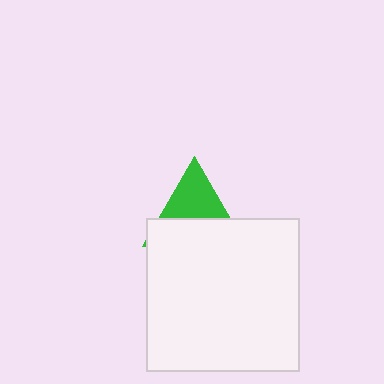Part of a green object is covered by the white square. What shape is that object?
It is a triangle.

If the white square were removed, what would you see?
You would see the complete green triangle.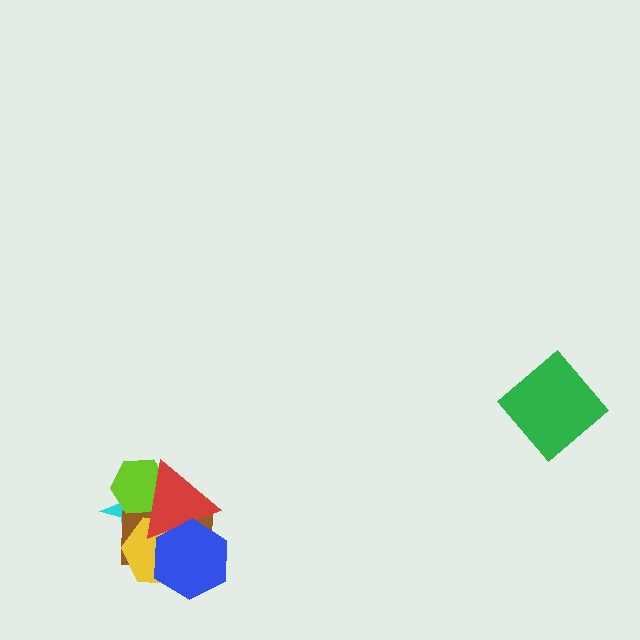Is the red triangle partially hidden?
Yes, it is partially covered by another shape.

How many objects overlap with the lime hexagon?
3 objects overlap with the lime hexagon.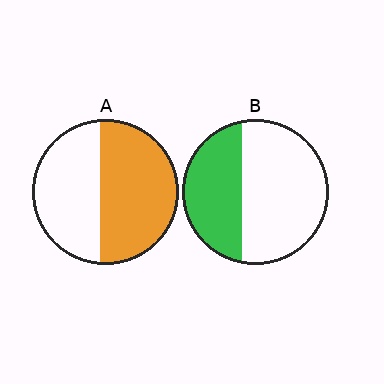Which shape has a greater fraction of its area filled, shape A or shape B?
Shape A.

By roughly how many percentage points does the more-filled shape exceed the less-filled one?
By roughly 15 percentage points (A over B).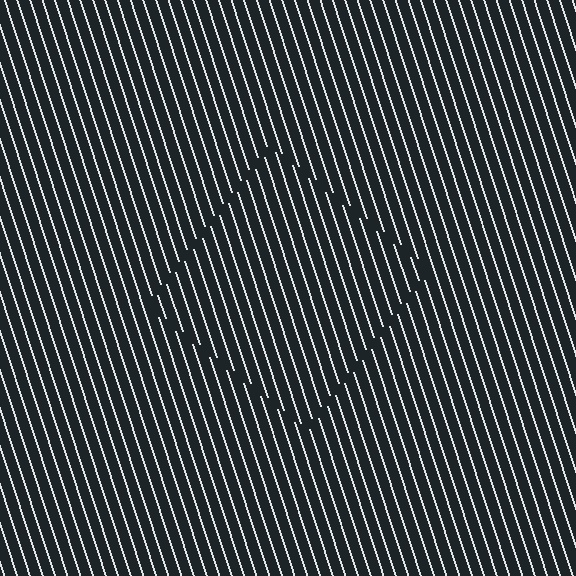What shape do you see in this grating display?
An illusory square. The interior of the shape contains the same grating, shifted by half a period — the contour is defined by the phase discontinuity where line-ends from the inner and outer gratings abut.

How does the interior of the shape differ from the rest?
The interior of the shape contains the same grating, shifted by half a period — the contour is defined by the phase discontinuity where line-ends from the inner and outer gratings abut.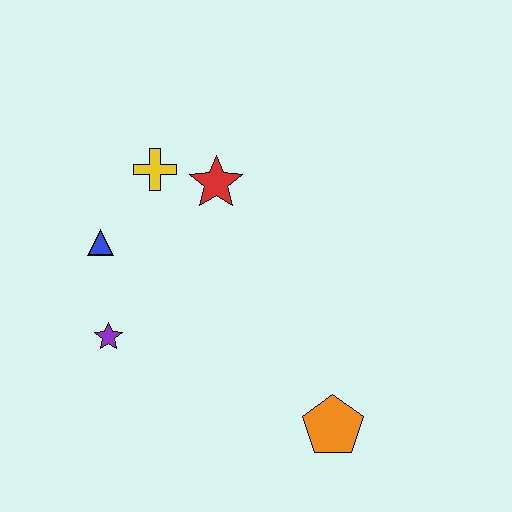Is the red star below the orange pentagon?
No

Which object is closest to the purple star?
The blue triangle is closest to the purple star.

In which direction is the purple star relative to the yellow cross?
The purple star is below the yellow cross.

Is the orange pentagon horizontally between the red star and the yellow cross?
No